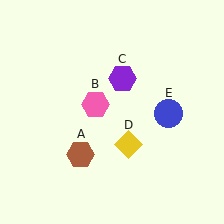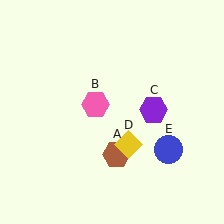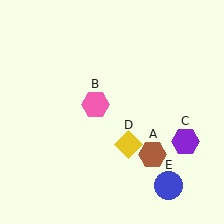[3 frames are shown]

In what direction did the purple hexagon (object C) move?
The purple hexagon (object C) moved down and to the right.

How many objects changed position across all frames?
3 objects changed position: brown hexagon (object A), purple hexagon (object C), blue circle (object E).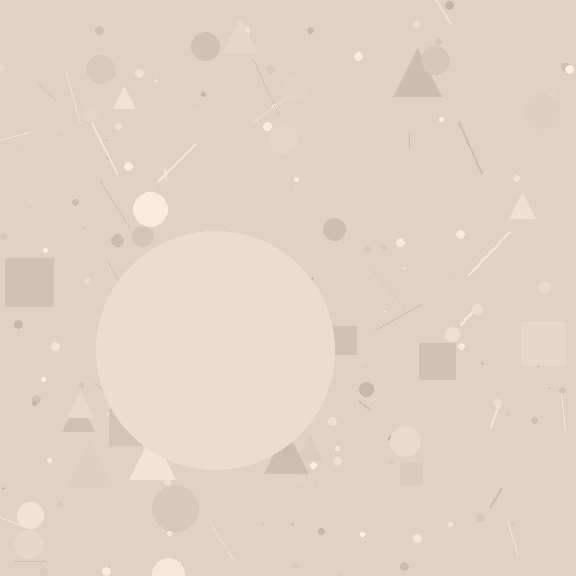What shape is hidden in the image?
A circle is hidden in the image.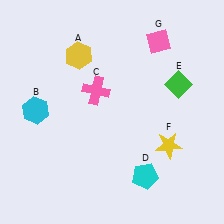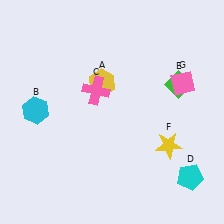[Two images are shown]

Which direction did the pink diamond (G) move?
The pink diamond (G) moved down.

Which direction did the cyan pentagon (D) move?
The cyan pentagon (D) moved right.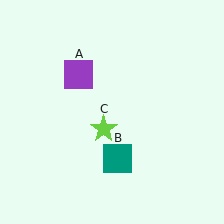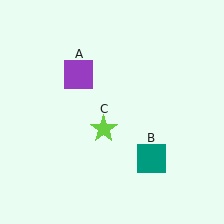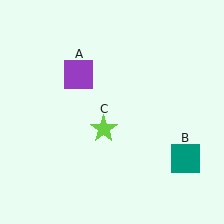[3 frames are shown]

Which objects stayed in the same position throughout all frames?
Purple square (object A) and lime star (object C) remained stationary.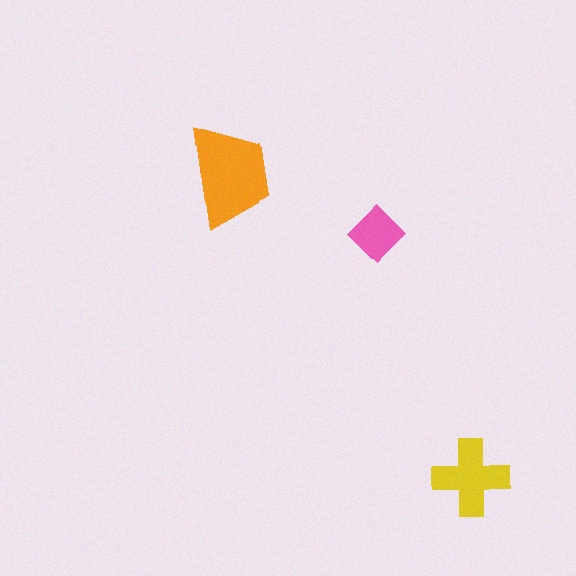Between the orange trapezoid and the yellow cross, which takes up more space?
The orange trapezoid.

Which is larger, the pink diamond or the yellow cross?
The yellow cross.